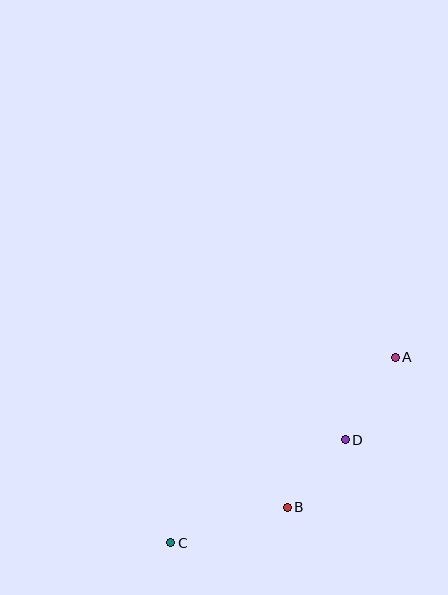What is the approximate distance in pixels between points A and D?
The distance between A and D is approximately 97 pixels.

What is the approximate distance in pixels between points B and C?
The distance between B and C is approximately 122 pixels.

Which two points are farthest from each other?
Points A and C are farthest from each other.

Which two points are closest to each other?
Points B and D are closest to each other.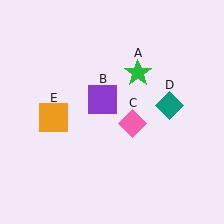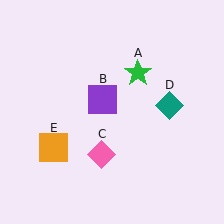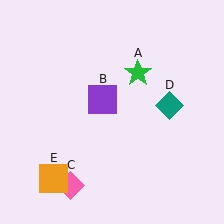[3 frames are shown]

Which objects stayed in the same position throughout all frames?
Green star (object A) and purple square (object B) and teal diamond (object D) remained stationary.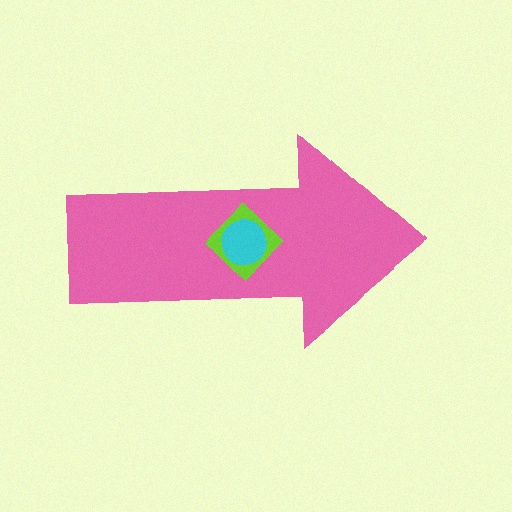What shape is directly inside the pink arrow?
The lime diamond.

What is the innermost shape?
The cyan circle.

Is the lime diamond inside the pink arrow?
Yes.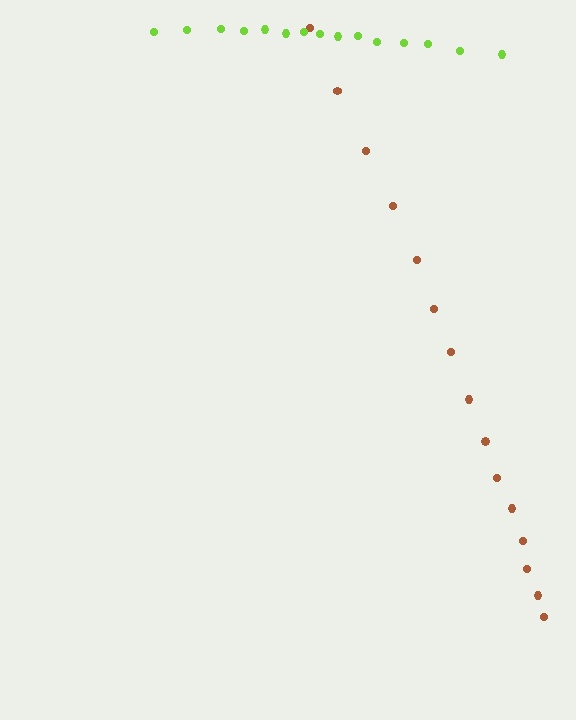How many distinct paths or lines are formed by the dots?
There are 2 distinct paths.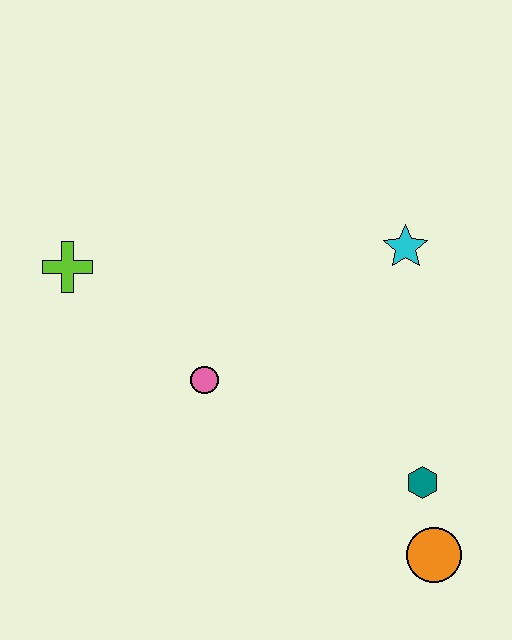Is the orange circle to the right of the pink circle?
Yes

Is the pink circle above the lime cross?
No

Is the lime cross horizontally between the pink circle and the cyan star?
No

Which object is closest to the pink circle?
The lime cross is closest to the pink circle.